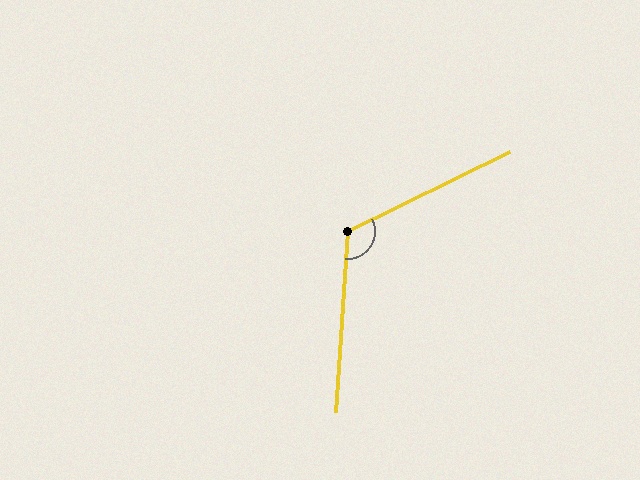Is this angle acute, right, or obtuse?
It is obtuse.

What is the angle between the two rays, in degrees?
Approximately 120 degrees.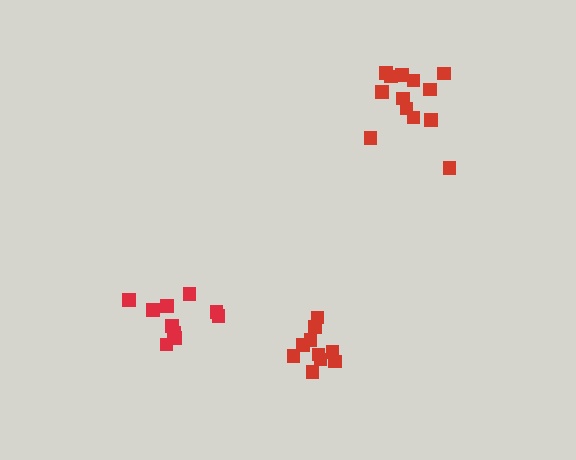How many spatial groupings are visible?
There are 3 spatial groupings.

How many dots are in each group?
Group 1: 10 dots, Group 2: 13 dots, Group 3: 10 dots (33 total).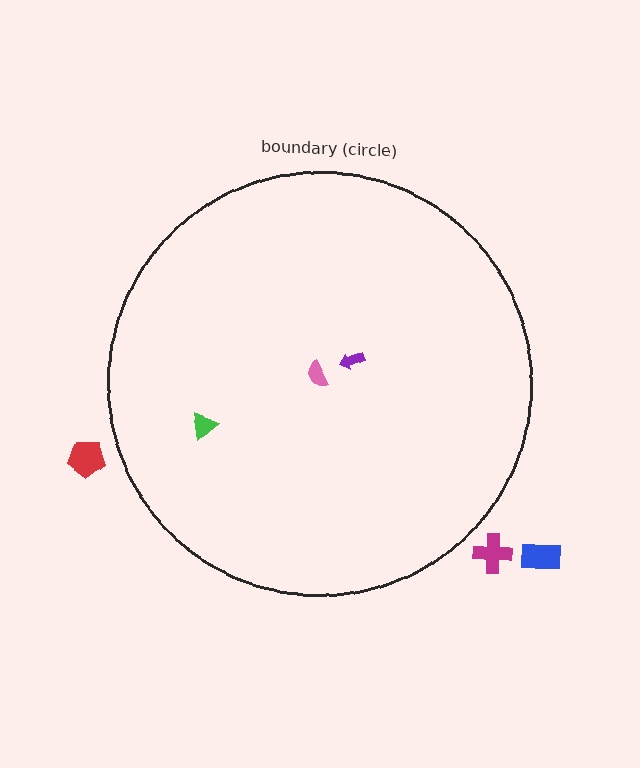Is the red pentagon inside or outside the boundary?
Outside.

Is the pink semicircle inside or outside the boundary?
Inside.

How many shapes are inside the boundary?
3 inside, 3 outside.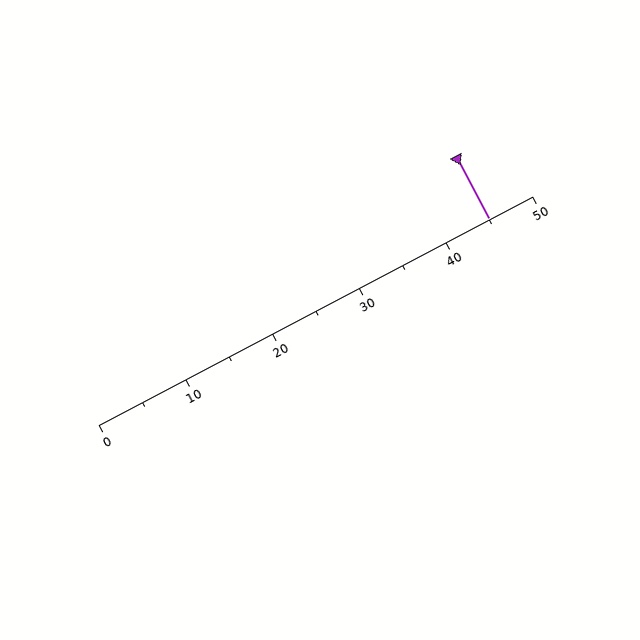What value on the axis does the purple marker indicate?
The marker indicates approximately 45.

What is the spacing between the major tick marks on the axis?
The major ticks are spaced 10 apart.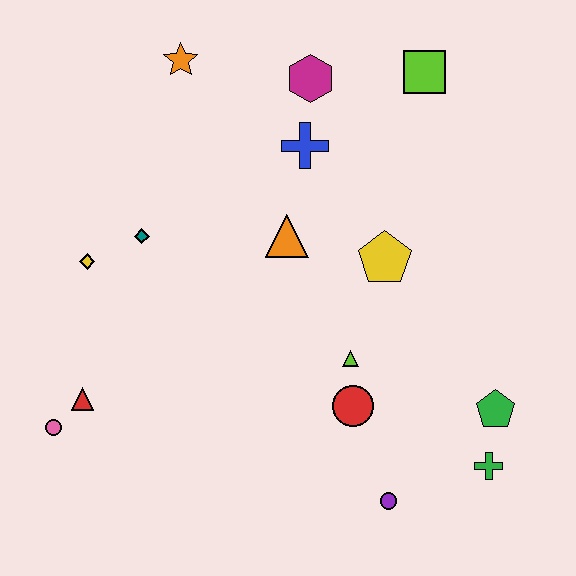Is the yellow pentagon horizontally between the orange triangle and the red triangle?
No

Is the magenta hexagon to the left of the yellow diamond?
No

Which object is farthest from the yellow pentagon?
The pink circle is farthest from the yellow pentagon.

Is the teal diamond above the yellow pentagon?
Yes